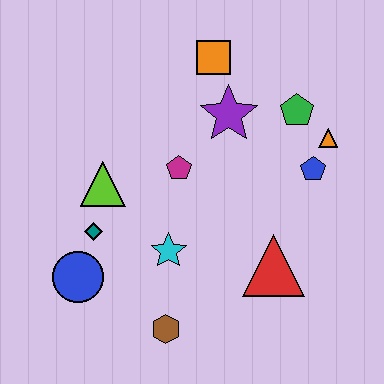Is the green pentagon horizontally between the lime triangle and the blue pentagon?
Yes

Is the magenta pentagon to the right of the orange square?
No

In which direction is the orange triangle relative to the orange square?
The orange triangle is to the right of the orange square.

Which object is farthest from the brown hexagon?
The orange square is farthest from the brown hexagon.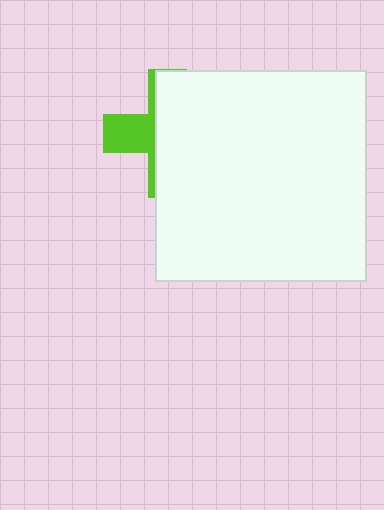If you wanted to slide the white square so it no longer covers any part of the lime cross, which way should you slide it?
Slide it right — that is the most direct way to separate the two shapes.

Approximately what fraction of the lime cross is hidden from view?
Roughly 68% of the lime cross is hidden behind the white square.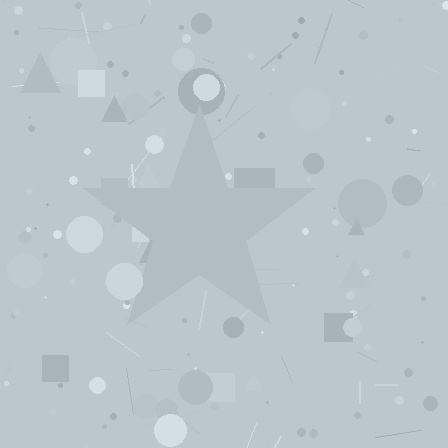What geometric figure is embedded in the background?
A star is embedded in the background.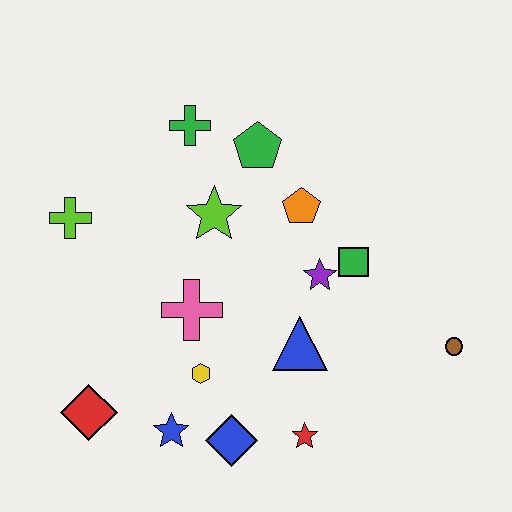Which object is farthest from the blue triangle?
The lime cross is farthest from the blue triangle.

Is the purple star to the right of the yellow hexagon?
Yes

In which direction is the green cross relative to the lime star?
The green cross is above the lime star.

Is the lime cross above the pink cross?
Yes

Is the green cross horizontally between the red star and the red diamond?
Yes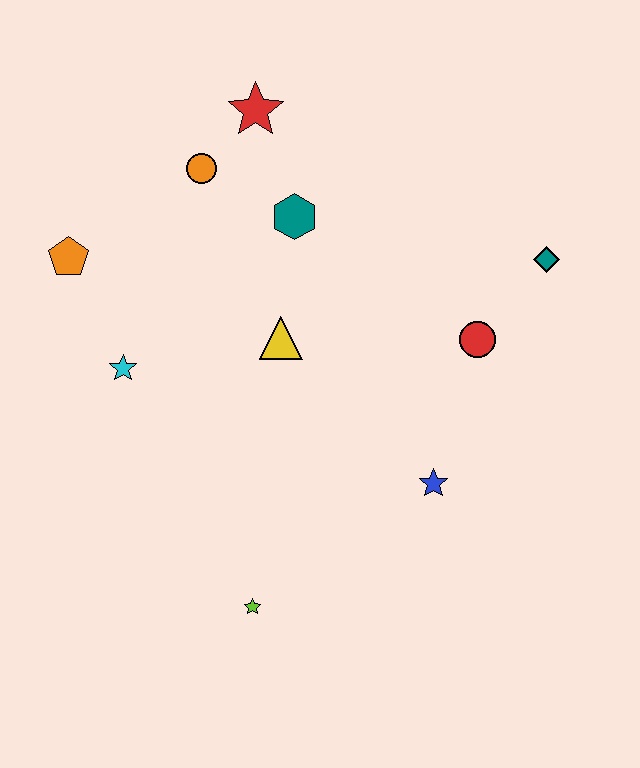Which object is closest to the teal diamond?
The red circle is closest to the teal diamond.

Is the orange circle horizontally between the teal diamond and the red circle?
No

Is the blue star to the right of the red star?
Yes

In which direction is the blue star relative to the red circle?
The blue star is below the red circle.